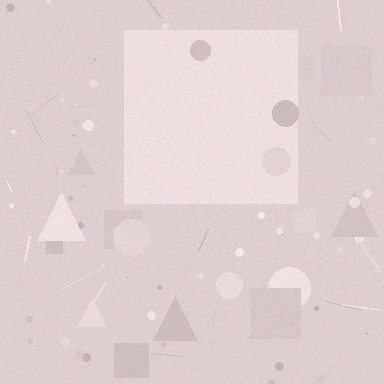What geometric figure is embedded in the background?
A square is embedded in the background.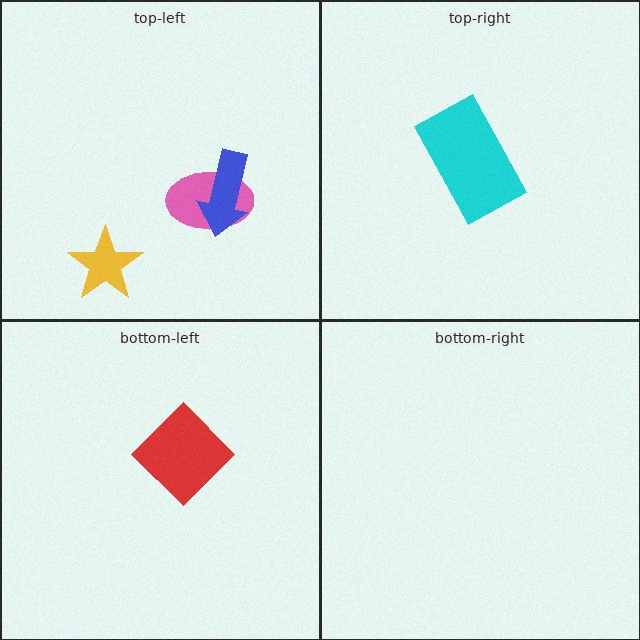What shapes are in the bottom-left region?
The red diamond.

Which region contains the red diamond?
The bottom-left region.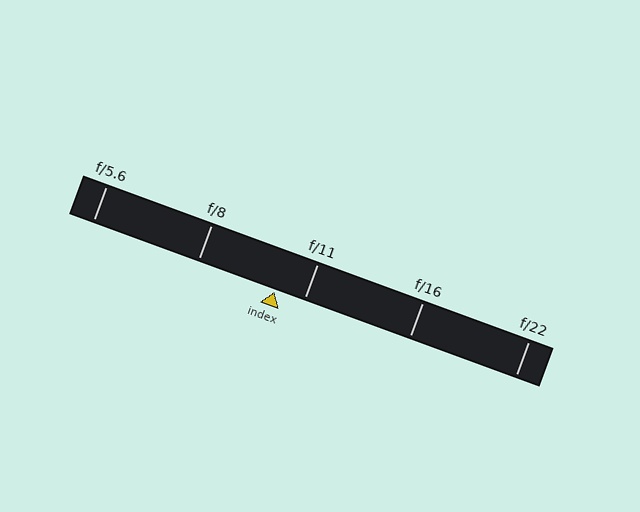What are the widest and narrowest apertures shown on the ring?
The widest aperture shown is f/5.6 and the narrowest is f/22.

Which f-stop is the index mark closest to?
The index mark is closest to f/11.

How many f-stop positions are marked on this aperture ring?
There are 5 f-stop positions marked.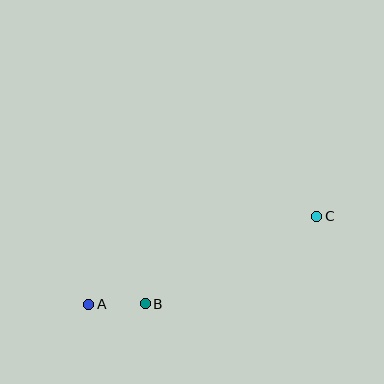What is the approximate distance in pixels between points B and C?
The distance between B and C is approximately 192 pixels.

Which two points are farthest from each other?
Points A and C are farthest from each other.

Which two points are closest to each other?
Points A and B are closest to each other.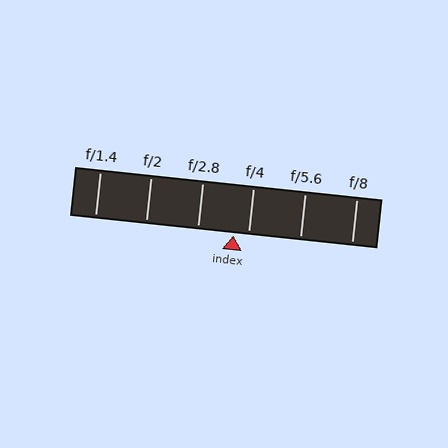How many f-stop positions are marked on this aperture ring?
There are 6 f-stop positions marked.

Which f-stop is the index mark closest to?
The index mark is closest to f/4.